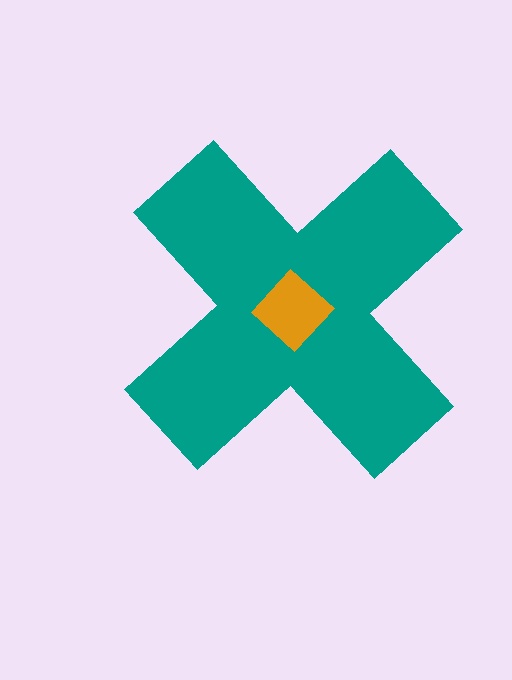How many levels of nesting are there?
2.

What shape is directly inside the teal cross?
The orange diamond.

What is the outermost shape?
The teal cross.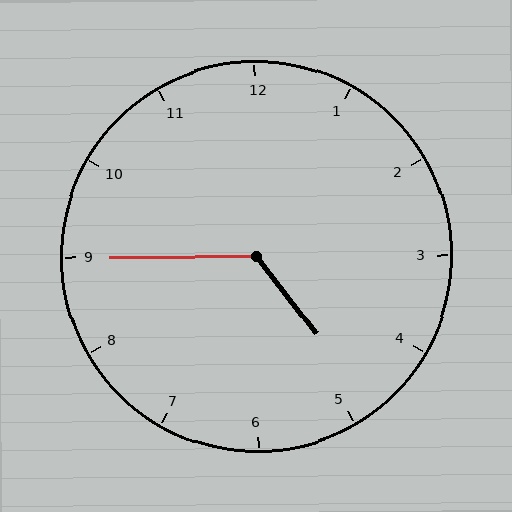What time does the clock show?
4:45.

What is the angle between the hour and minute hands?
Approximately 128 degrees.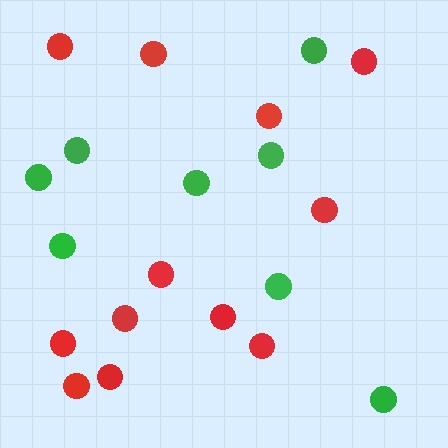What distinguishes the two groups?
There are 2 groups: one group of green circles (8) and one group of red circles (12).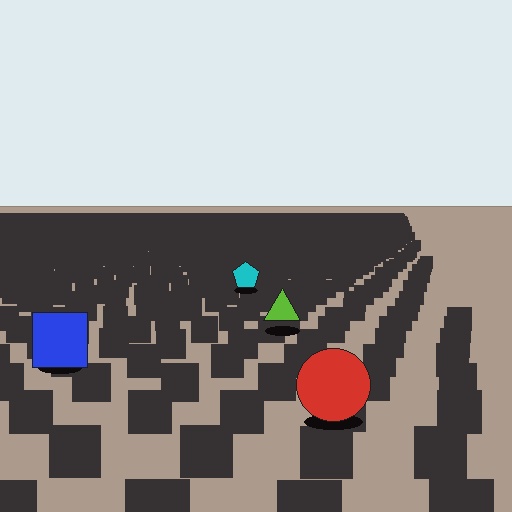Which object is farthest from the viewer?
The cyan pentagon is farthest from the viewer. It appears smaller and the ground texture around it is denser.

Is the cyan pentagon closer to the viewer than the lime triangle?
No. The lime triangle is closer — you can tell from the texture gradient: the ground texture is coarser near it.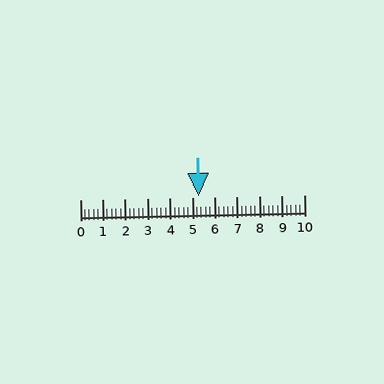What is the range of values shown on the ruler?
The ruler shows values from 0 to 10.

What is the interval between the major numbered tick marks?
The major tick marks are spaced 1 units apart.